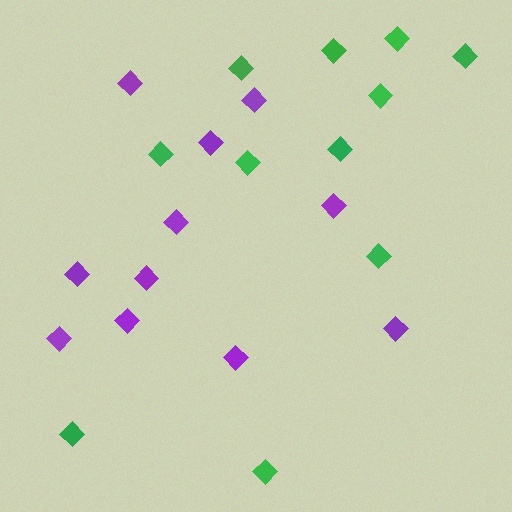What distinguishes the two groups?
There are 2 groups: one group of purple diamonds (11) and one group of green diamonds (11).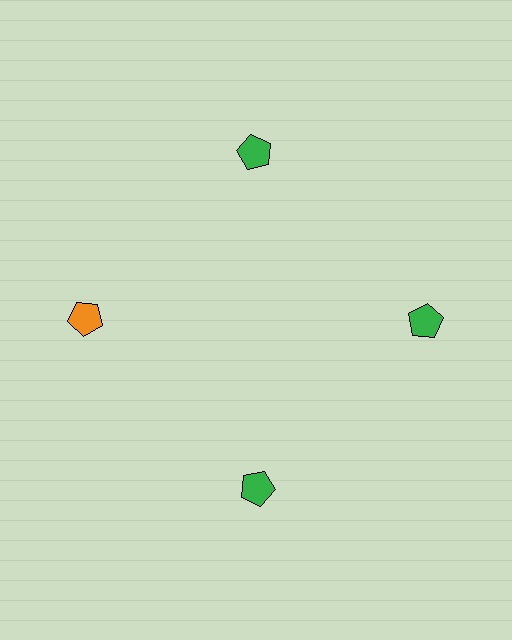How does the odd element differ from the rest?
It has a different color: orange instead of green.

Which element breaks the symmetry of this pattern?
The orange pentagon at roughly the 9 o'clock position breaks the symmetry. All other shapes are green pentagons.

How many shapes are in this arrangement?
There are 4 shapes arranged in a ring pattern.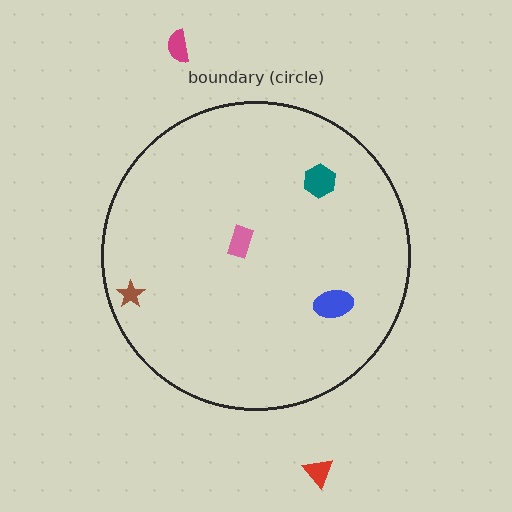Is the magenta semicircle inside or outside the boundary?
Outside.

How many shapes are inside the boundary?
4 inside, 2 outside.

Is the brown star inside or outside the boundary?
Inside.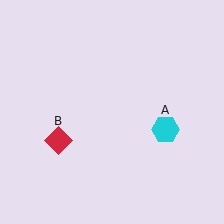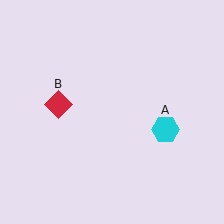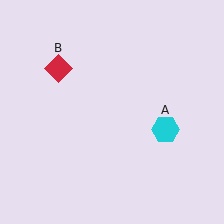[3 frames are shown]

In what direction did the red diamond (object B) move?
The red diamond (object B) moved up.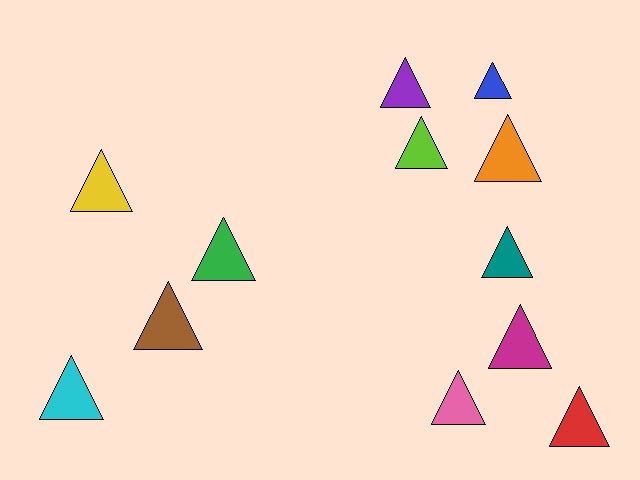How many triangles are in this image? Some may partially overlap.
There are 12 triangles.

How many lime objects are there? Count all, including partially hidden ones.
There is 1 lime object.